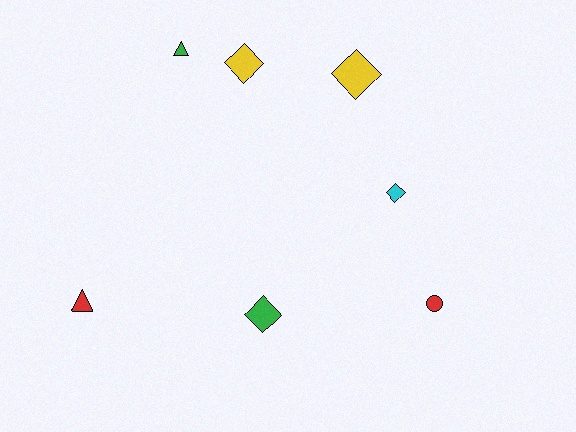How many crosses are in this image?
There are no crosses.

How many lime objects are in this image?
There are no lime objects.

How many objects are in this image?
There are 7 objects.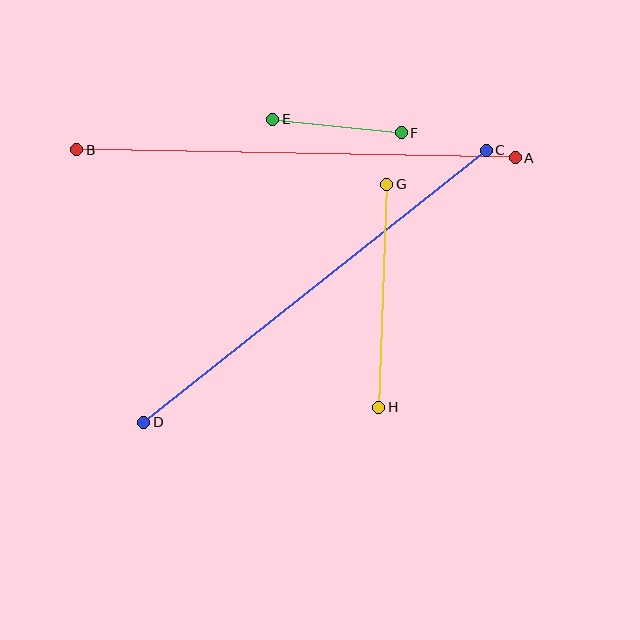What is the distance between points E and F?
The distance is approximately 129 pixels.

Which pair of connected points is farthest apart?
Points A and B are farthest apart.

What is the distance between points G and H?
The distance is approximately 223 pixels.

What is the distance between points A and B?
The distance is approximately 439 pixels.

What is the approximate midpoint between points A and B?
The midpoint is at approximately (296, 154) pixels.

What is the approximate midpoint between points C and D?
The midpoint is at approximately (315, 286) pixels.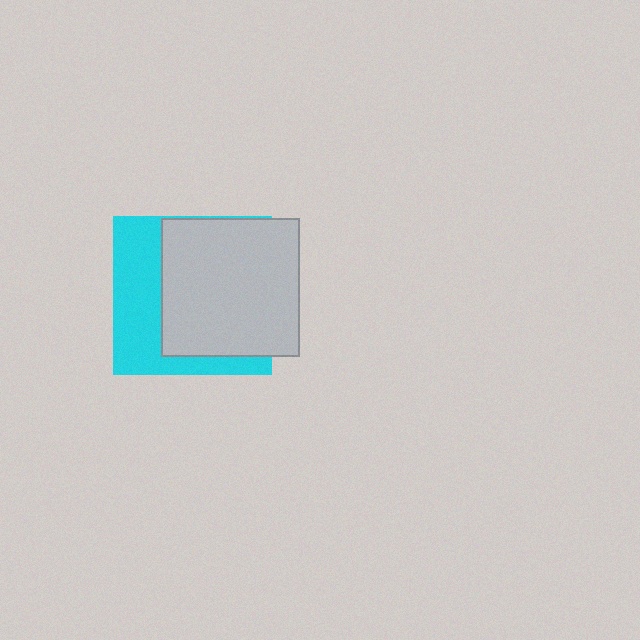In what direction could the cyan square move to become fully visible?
The cyan square could move left. That would shift it out from behind the light gray square entirely.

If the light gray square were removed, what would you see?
You would see the complete cyan square.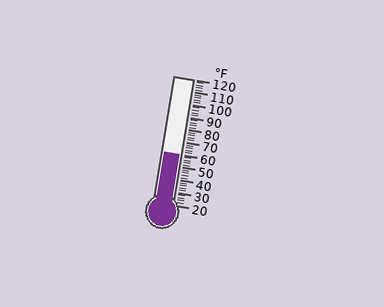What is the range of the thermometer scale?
The thermometer scale ranges from 20°F to 120°F.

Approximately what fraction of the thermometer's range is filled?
The thermometer is filled to approximately 40% of its range.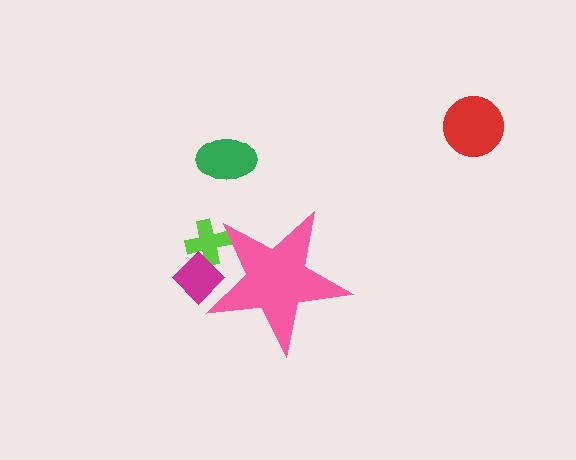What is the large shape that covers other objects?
A pink star.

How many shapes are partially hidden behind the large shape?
2 shapes are partially hidden.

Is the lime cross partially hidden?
Yes, the lime cross is partially hidden behind the pink star.